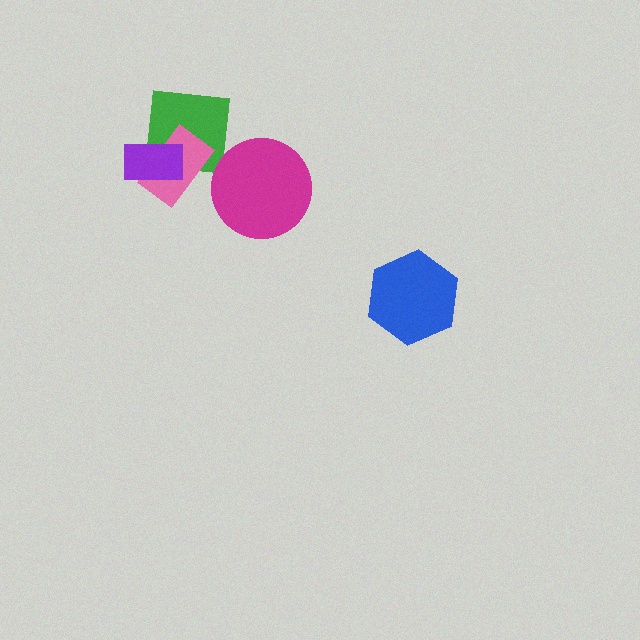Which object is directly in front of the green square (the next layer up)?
The pink rectangle is directly in front of the green square.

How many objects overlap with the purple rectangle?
2 objects overlap with the purple rectangle.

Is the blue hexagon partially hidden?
No, no other shape covers it.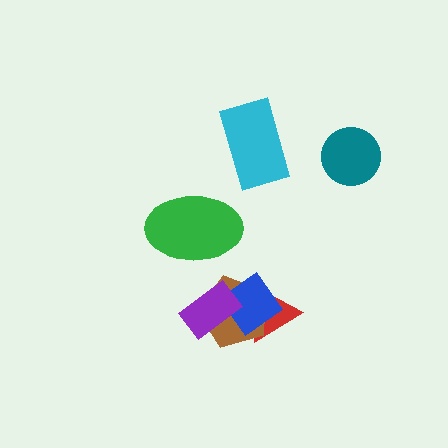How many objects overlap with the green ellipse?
0 objects overlap with the green ellipse.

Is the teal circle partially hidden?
No, no other shape covers it.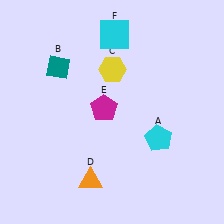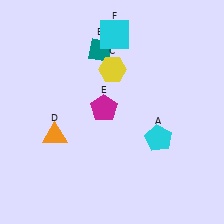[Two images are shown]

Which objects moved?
The objects that moved are: the teal diamond (B), the orange triangle (D).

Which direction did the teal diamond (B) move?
The teal diamond (B) moved right.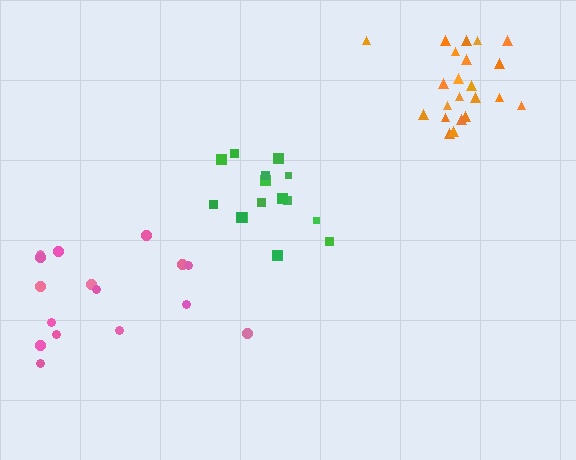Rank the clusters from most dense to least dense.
orange, green, pink.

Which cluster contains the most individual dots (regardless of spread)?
Orange (22).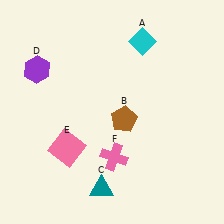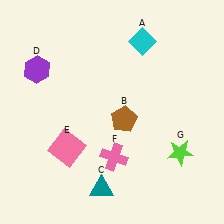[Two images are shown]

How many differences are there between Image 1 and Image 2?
There is 1 difference between the two images.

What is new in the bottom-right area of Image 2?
A lime star (G) was added in the bottom-right area of Image 2.